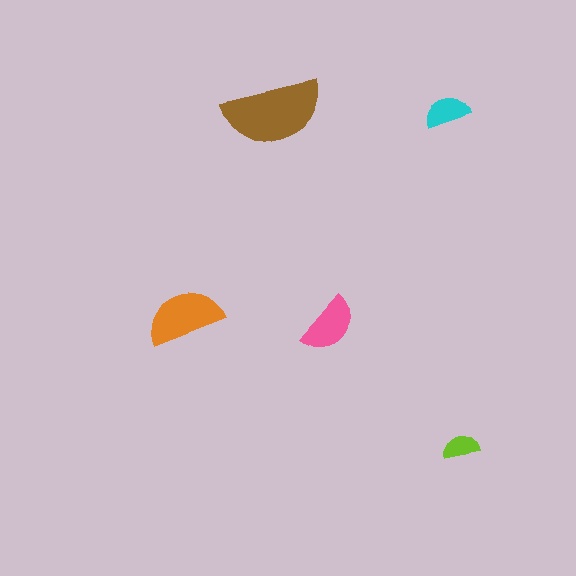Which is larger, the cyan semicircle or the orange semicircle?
The orange one.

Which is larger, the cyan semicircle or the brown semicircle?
The brown one.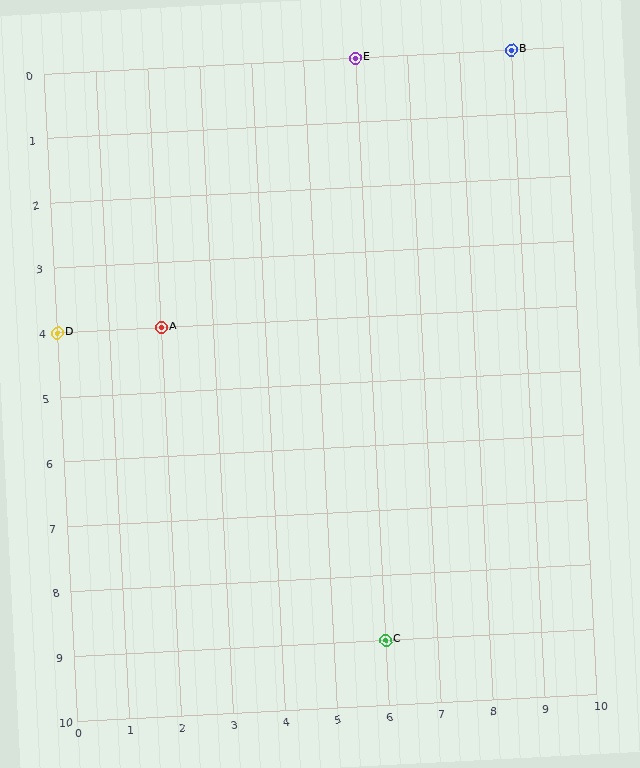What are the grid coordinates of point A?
Point A is at grid coordinates (2, 4).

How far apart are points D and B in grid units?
Points D and B are 9 columns and 4 rows apart (about 9.8 grid units diagonally).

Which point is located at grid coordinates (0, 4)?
Point D is at (0, 4).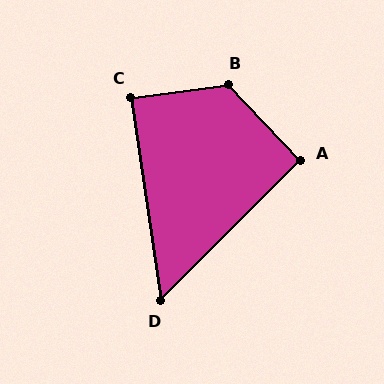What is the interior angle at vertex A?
Approximately 91 degrees (approximately right).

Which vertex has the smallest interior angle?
D, at approximately 53 degrees.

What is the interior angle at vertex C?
Approximately 89 degrees (approximately right).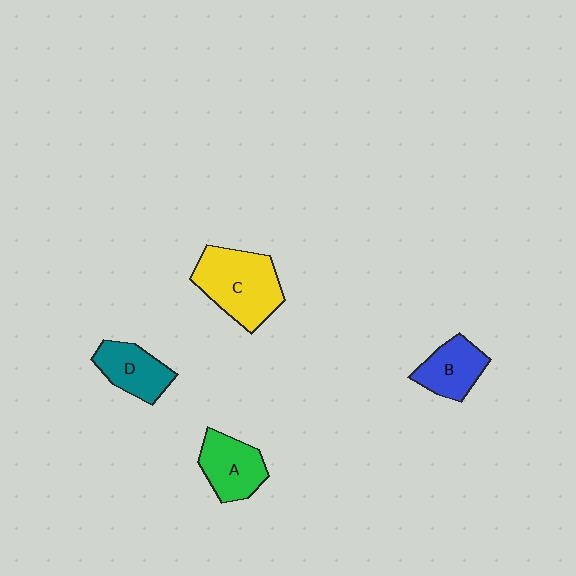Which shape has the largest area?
Shape C (yellow).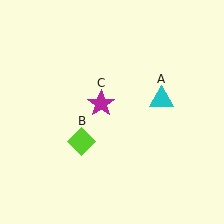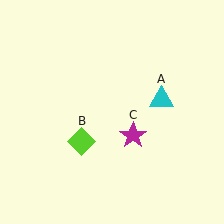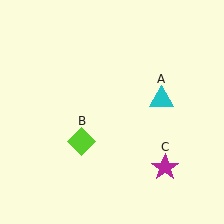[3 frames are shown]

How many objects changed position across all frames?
1 object changed position: magenta star (object C).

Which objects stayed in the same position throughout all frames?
Cyan triangle (object A) and lime diamond (object B) remained stationary.